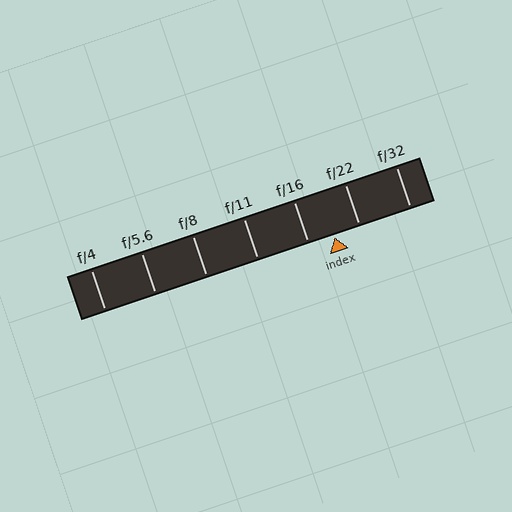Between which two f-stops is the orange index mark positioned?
The index mark is between f/16 and f/22.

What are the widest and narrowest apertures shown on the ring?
The widest aperture shown is f/4 and the narrowest is f/32.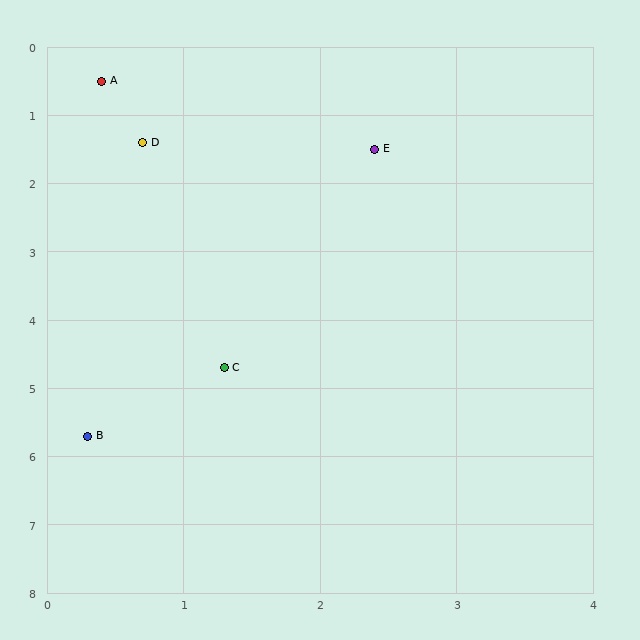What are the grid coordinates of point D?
Point D is at approximately (0.7, 1.4).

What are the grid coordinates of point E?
Point E is at approximately (2.4, 1.5).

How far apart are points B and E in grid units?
Points B and E are about 4.7 grid units apart.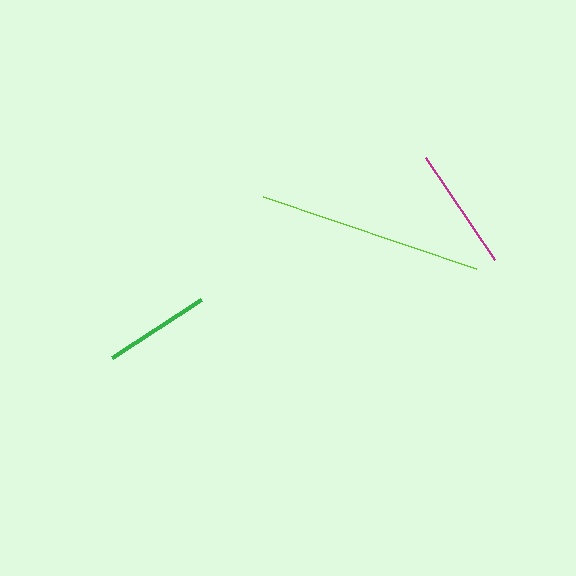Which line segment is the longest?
The lime line is the longest at approximately 225 pixels.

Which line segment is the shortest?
The green line is the shortest at approximately 106 pixels.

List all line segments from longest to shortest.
From longest to shortest: lime, magenta, green.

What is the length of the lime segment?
The lime segment is approximately 225 pixels long.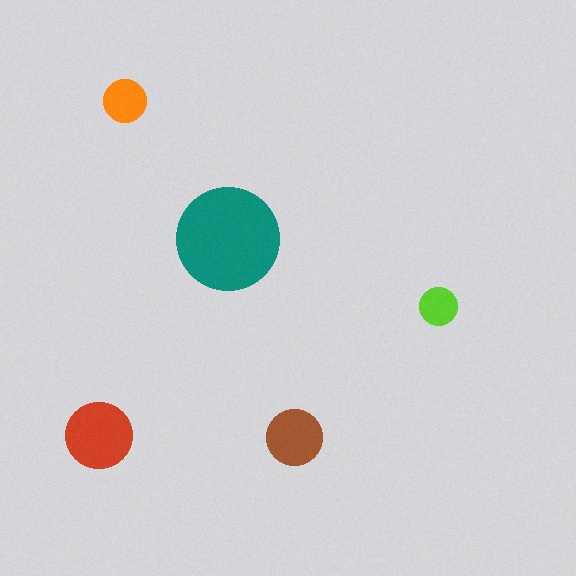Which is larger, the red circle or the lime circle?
The red one.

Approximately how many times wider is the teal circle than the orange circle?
About 2.5 times wider.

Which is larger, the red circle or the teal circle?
The teal one.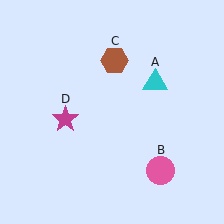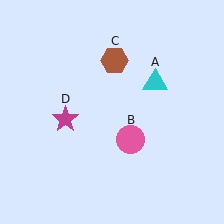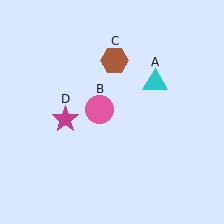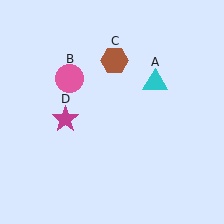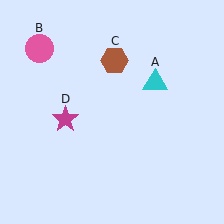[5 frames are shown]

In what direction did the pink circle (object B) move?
The pink circle (object B) moved up and to the left.